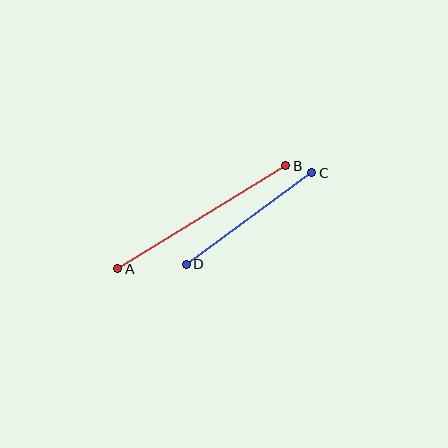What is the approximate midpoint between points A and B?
The midpoint is at approximately (202, 217) pixels.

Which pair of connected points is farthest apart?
Points A and B are farthest apart.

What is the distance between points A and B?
The distance is approximately 197 pixels.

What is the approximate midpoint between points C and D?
The midpoint is at approximately (249, 219) pixels.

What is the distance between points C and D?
The distance is approximately 155 pixels.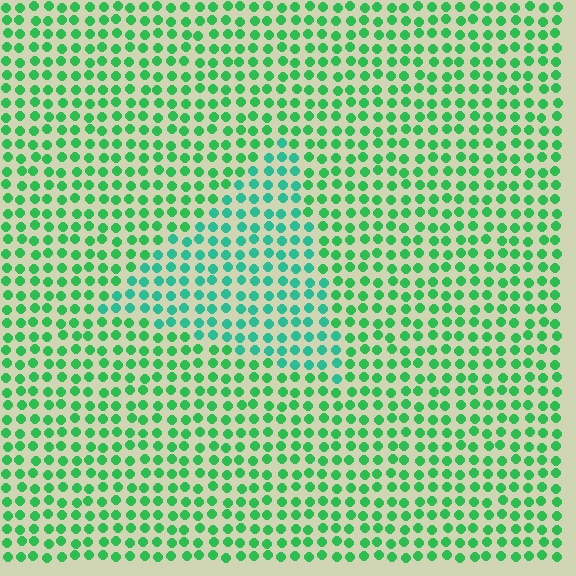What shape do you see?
I see a triangle.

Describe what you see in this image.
The image is filled with small green elements in a uniform arrangement. A triangle-shaped region is visible where the elements are tinted to a slightly different hue, forming a subtle color boundary.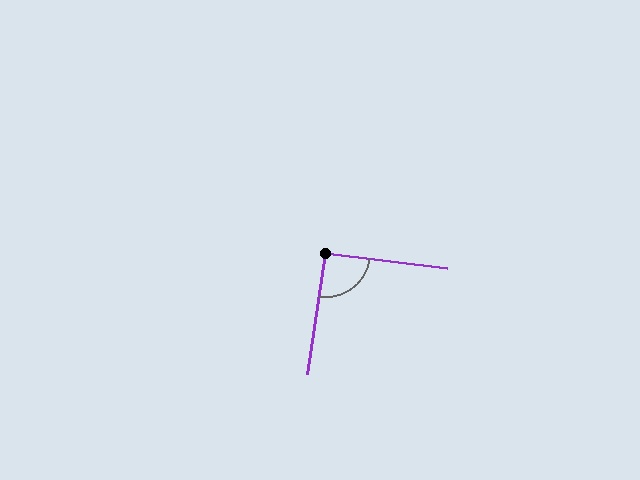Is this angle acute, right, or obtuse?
It is approximately a right angle.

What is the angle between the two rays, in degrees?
Approximately 91 degrees.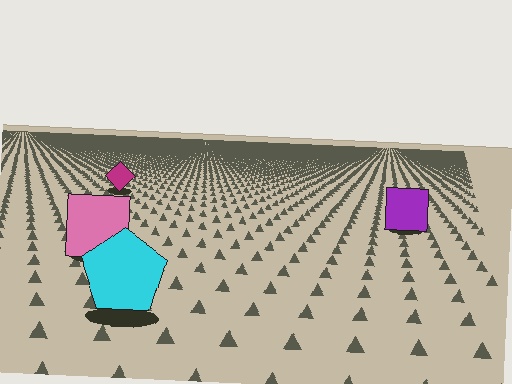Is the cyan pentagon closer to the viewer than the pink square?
Yes. The cyan pentagon is closer — you can tell from the texture gradient: the ground texture is coarser near it.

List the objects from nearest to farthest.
From nearest to farthest: the cyan pentagon, the pink square, the purple square, the magenta diamond.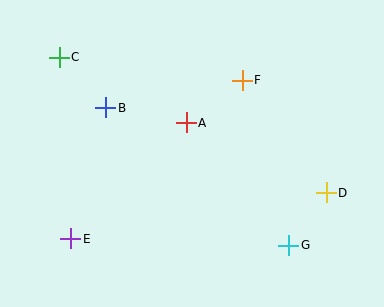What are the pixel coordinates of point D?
Point D is at (326, 193).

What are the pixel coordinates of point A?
Point A is at (186, 123).